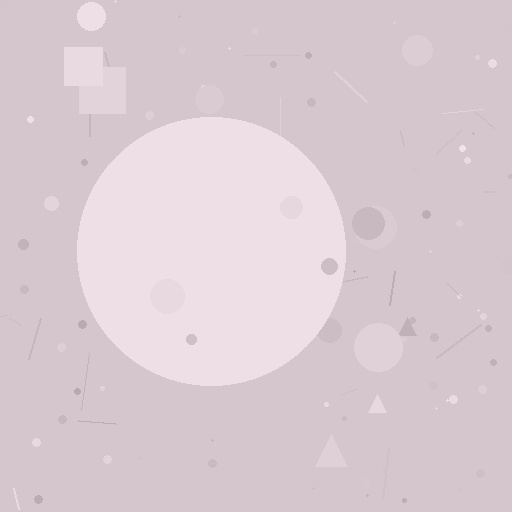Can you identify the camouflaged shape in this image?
The camouflaged shape is a circle.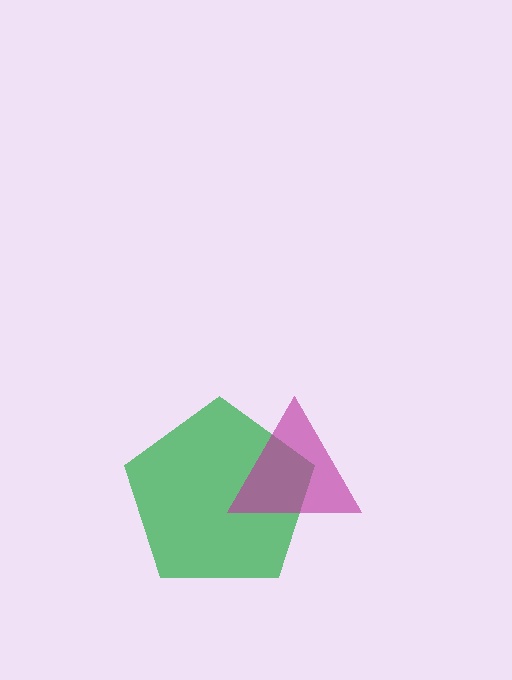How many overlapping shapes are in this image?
There are 2 overlapping shapes in the image.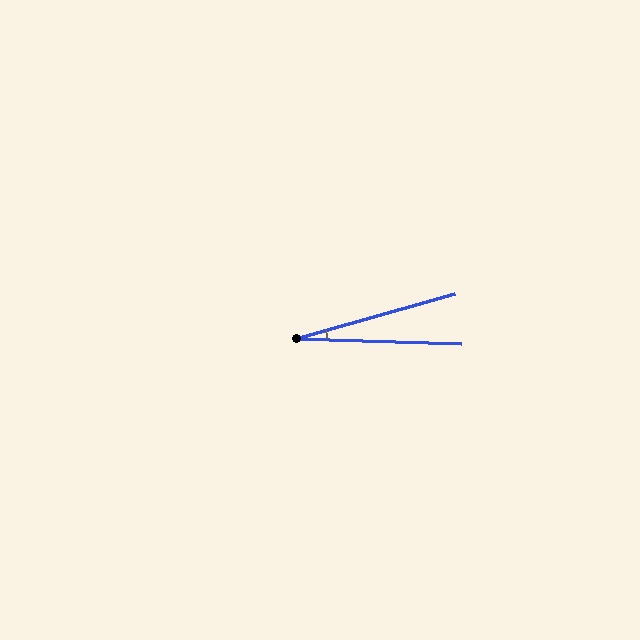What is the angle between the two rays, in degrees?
Approximately 17 degrees.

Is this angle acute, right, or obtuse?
It is acute.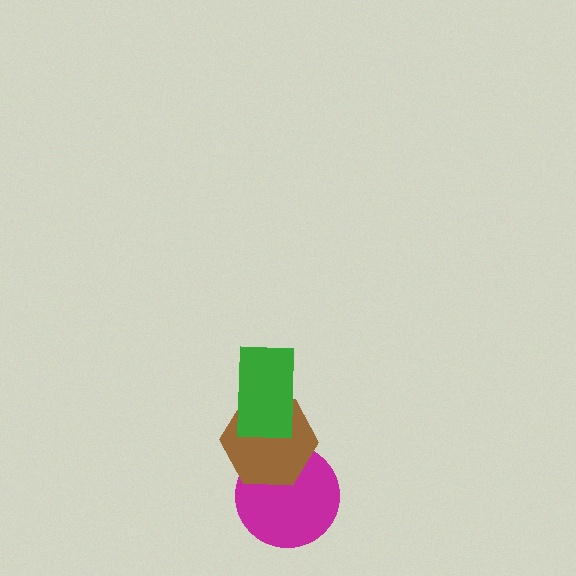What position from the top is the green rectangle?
The green rectangle is 1st from the top.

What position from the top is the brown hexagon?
The brown hexagon is 2nd from the top.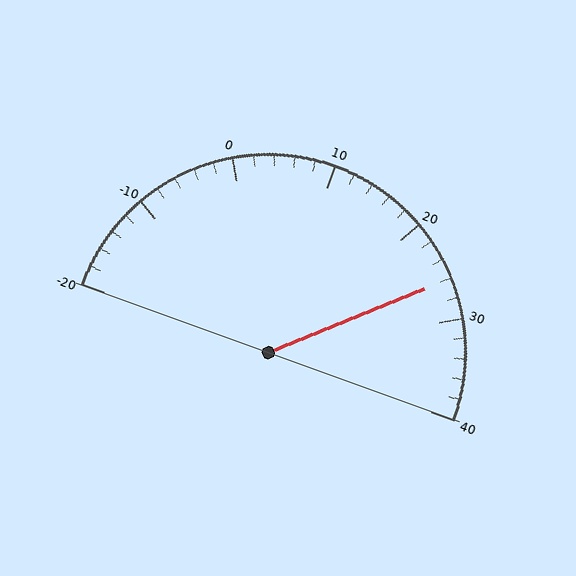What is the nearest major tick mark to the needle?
The nearest major tick mark is 30.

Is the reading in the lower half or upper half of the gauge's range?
The reading is in the upper half of the range (-20 to 40).